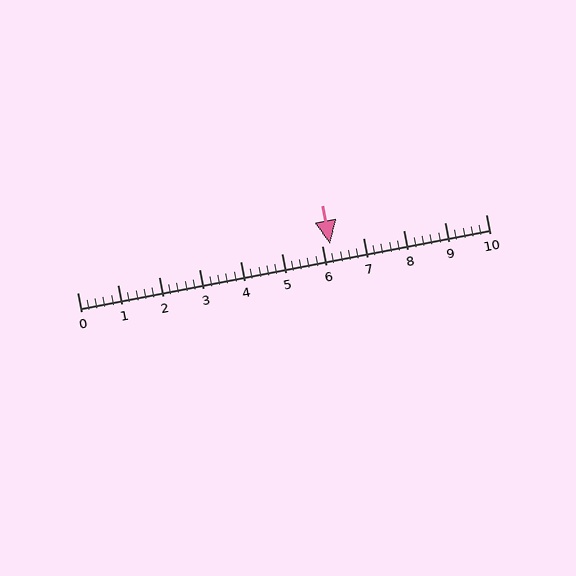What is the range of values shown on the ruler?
The ruler shows values from 0 to 10.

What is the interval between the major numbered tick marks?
The major tick marks are spaced 1 units apart.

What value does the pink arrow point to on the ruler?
The pink arrow points to approximately 6.2.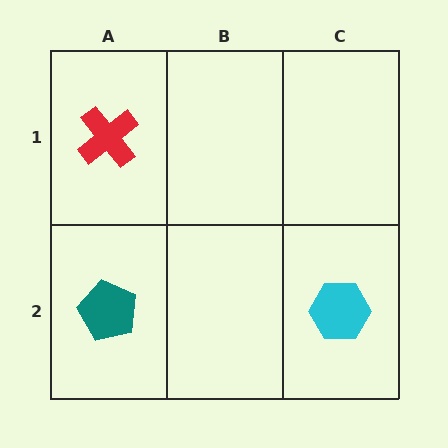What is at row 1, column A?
A red cross.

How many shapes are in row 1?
1 shape.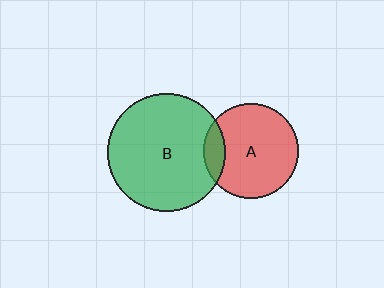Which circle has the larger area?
Circle B (green).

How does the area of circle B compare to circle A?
Approximately 1.6 times.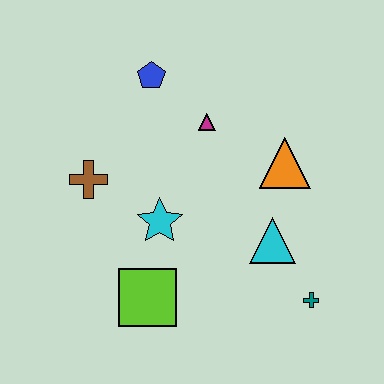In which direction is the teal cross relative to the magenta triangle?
The teal cross is below the magenta triangle.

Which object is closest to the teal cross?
The cyan triangle is closest to the teal cross.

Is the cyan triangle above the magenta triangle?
No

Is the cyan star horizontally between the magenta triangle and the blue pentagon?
Yes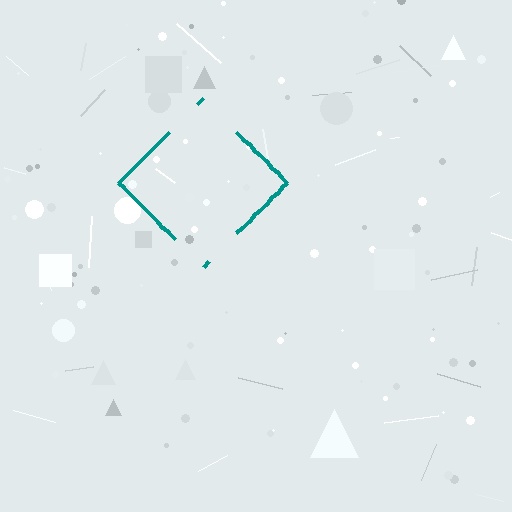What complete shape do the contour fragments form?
The contour fragments form a diamond.